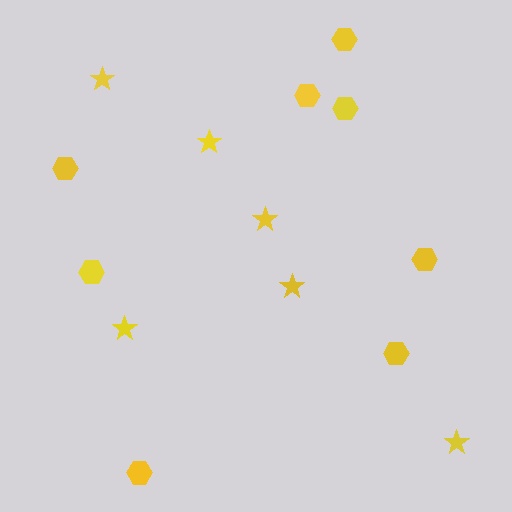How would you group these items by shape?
There are 2 groups: one group of stars (6) and one group of hexagons (8).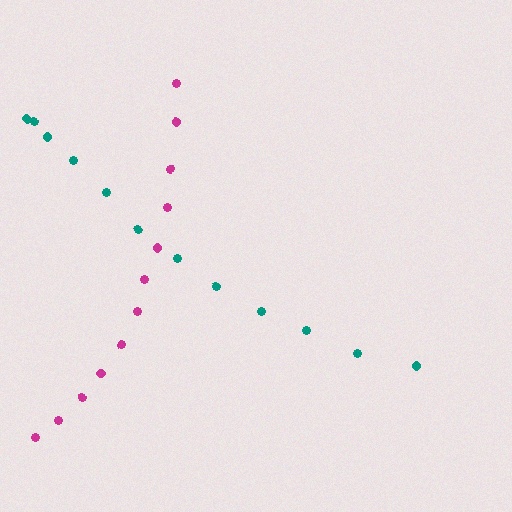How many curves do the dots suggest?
There are 2 distinct paths.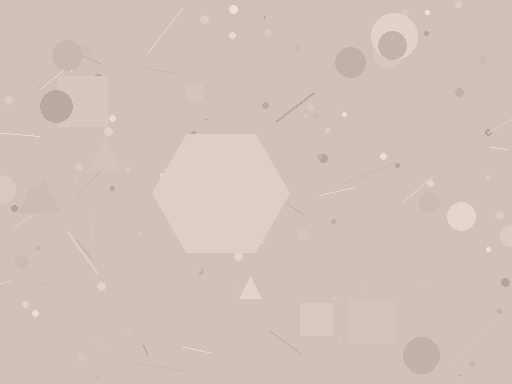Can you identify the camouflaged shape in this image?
The camouflaged shape is a hexagon.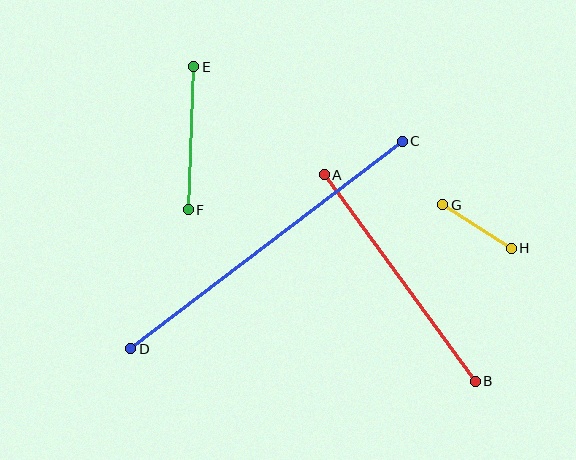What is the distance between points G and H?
The distance is approximately 81 pixels.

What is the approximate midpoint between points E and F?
The midpoint is at approximately (191, 138) pixels.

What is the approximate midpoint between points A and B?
The midpoint is at approximately (400, 278) pixels.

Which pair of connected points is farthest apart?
Points C and D are farthest apart.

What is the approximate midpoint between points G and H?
The midpoint is at approximately (477, 227) pixels.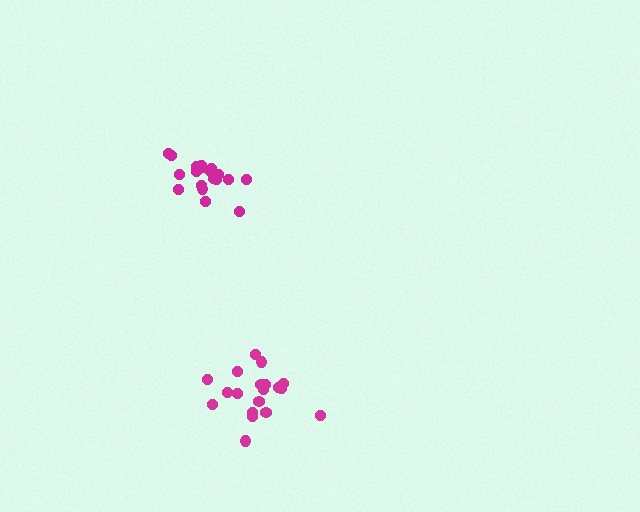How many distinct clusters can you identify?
There are 2 distinct clusters.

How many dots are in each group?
Group 1: 19 dots, Group 2: 20 dots (39 total).